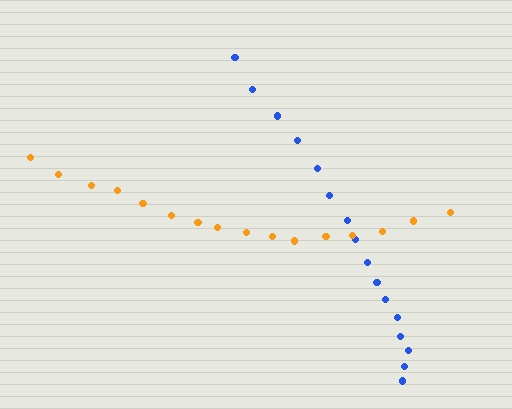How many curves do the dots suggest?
There are 2 distinct paths.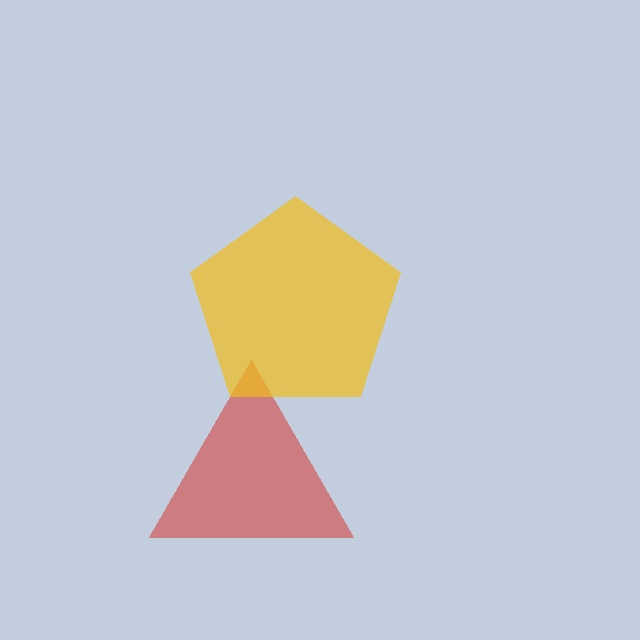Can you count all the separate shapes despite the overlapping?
Yes, there are 2 separate shapes.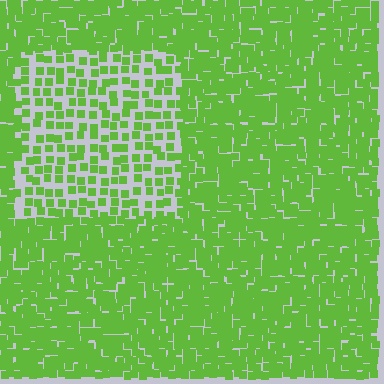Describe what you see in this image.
The image contains small lime elements arranged at two different densities. A rectangle-shaped region is visible where the elements are less densely packed than the surrounding area.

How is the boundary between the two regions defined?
The boundary is defined by a change in element density (approximately 2.3x ratio). All elements are the same color, size, and shape.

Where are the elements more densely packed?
The elements are more densely packed outside the rectangle boundary.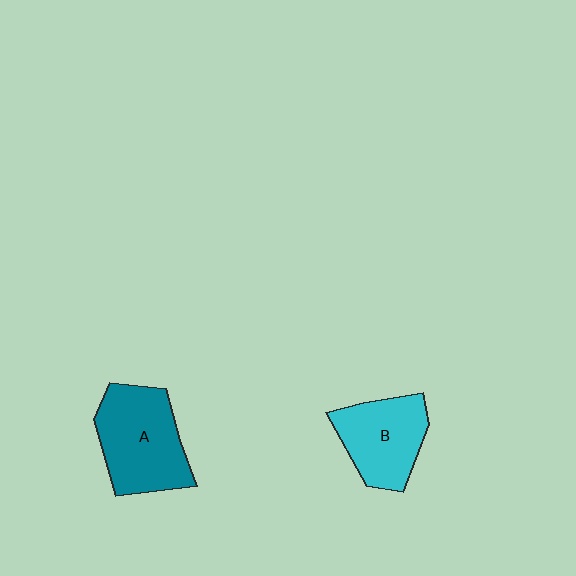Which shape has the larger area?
Shape A (teal).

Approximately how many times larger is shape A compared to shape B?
Approximately 1.2 times.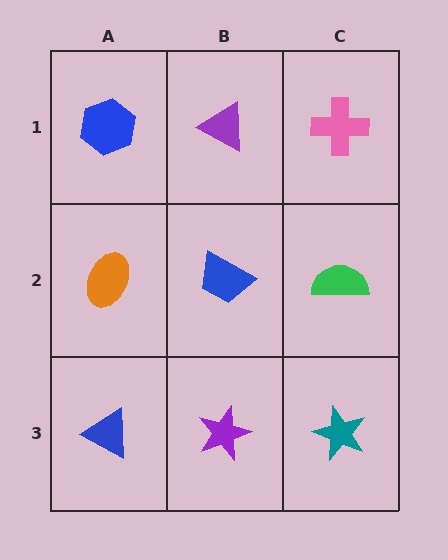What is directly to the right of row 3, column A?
A purple star.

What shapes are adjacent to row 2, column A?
A blue hexagon (row 1, column A), a blue triangle (row 3, column A), a blue trapezoid (row 2, column B).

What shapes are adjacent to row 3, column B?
A blue trapezoid (row 2, column B), a blue triangle (row 3, column A), a teal star (row 3, column C).